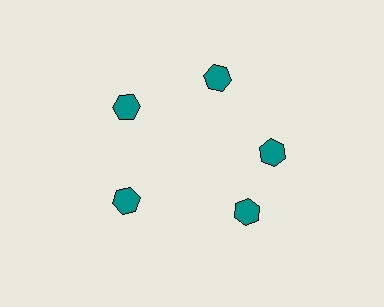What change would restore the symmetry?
The symmetry would be restored by rotating it back into even spacing with its neighbors so that all 5 hexagons sit at equal angles and equal distance from the center.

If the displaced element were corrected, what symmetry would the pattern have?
It would have 5-fold rotational symmetry — the pattern would map onto itself every 72 degrees.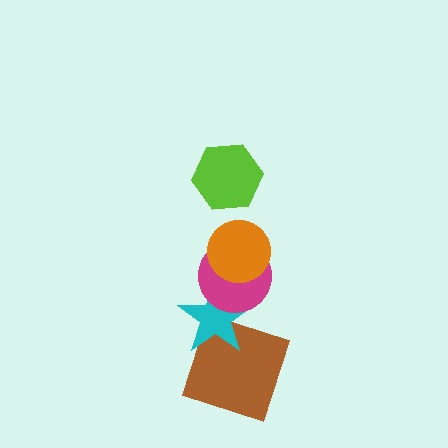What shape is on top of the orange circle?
The lime hexagon is on top of the orange circle.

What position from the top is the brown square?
The brown square is 5th from the top.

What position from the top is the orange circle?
The orange circle is 2nd from the top.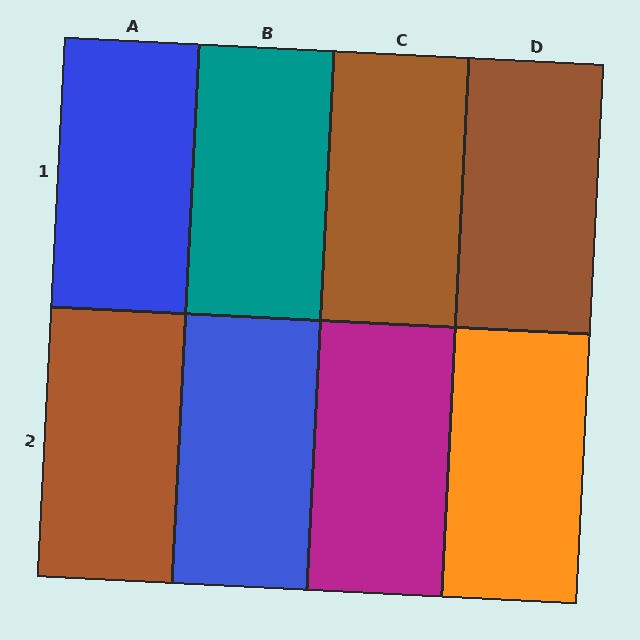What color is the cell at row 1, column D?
Brown.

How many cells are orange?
1 cell is orange.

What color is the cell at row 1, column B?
Teal.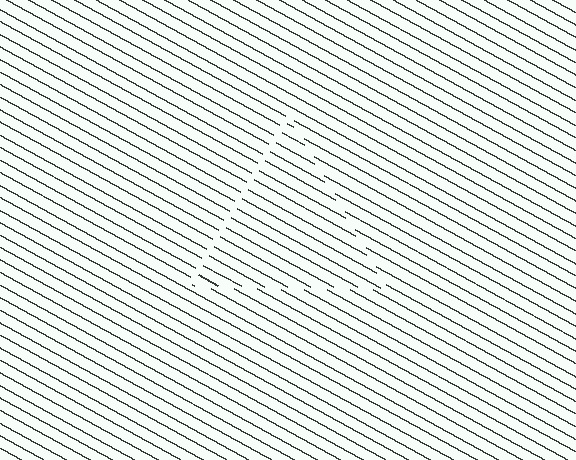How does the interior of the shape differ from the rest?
The interior of the shape contains the same grating, shifted by half a period — the contour is defined by the phase discontinuity where line-ends from the inner and outer gratings abut.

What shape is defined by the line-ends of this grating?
An illusory triangle. The interior of the shape contains the same grating, shifted by half a period — the contour is defined by the phase discontinuity where line-ends from the inner and outer gratings abut.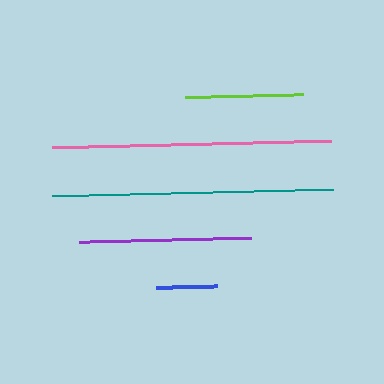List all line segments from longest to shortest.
From longest to shortest: teal, pink, purple, lime, blue.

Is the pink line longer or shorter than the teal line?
The teal line is longer than the pink line.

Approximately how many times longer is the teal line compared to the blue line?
The teal line is approximately 4.6 times the length of the blue line.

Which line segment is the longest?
The teal line is the longest at approximately 281 pixels.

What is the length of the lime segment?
The lime segment is approximately 118 pixels long.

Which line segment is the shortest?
The blue line is the shortest at approximately 61 pixels.